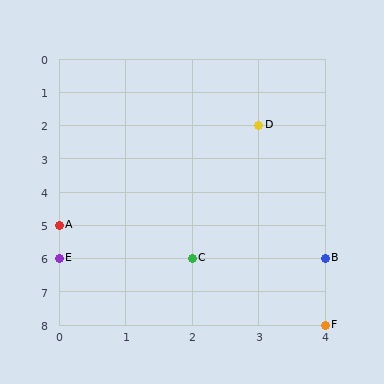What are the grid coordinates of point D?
Point D is at grid coordinates (3, 2).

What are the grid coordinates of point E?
Point E is at grid coordinates (0, 6).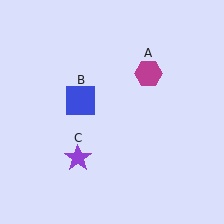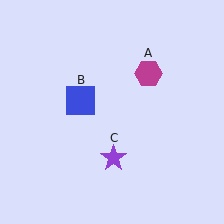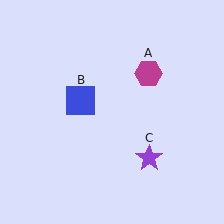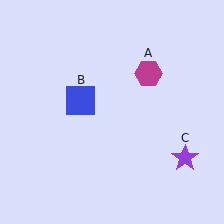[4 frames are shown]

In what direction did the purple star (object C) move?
The purple star (object C) moved right.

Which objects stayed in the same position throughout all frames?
Magenta hexagon (object A) and blue square (object B) remained stationary.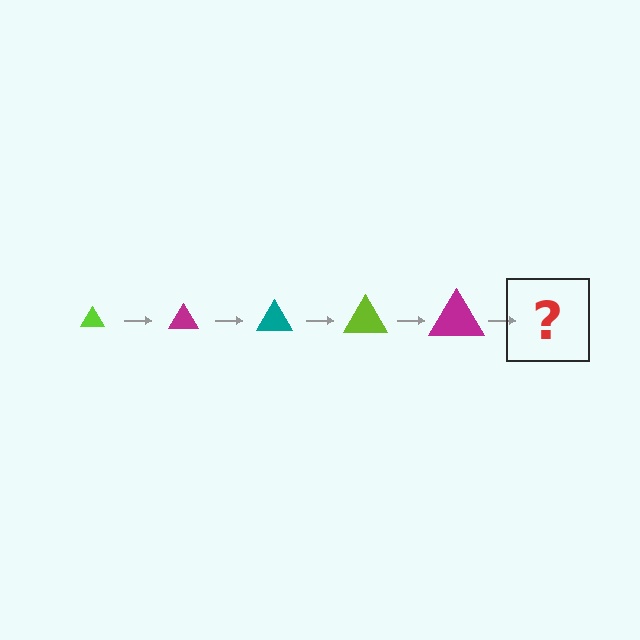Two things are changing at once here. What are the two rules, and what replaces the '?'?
The two rules are that the triangle grows larger each step and the color cycles through lime, magenta, and teal. The '?' should be a teal triangle, larger than the previous one.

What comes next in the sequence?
The next element should be a teal triangle, larger than the previous one.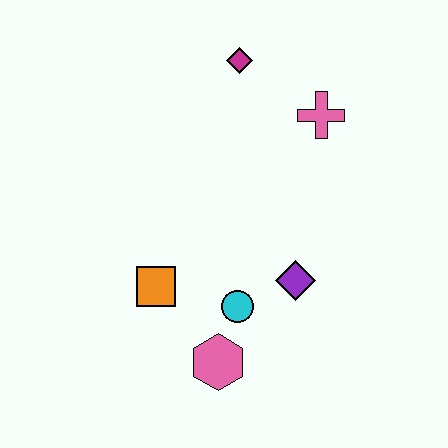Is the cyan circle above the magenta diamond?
No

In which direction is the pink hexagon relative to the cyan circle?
The pink hexagon is below the cyan circle.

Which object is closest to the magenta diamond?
The pink cross is closest to the magenta diamond.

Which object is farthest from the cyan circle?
The magenta diamond is farthest from the cyan circle.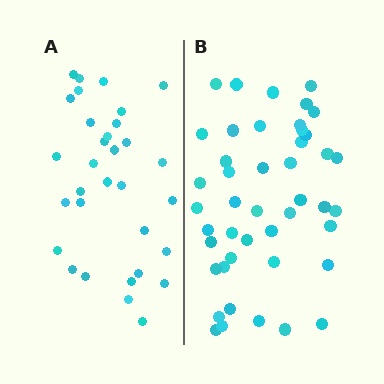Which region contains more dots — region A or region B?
Region B (the right region) has more dots.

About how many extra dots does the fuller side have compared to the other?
Region B has approximately 15 more dots than region A.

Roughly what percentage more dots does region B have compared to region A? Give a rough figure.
About 40% more.